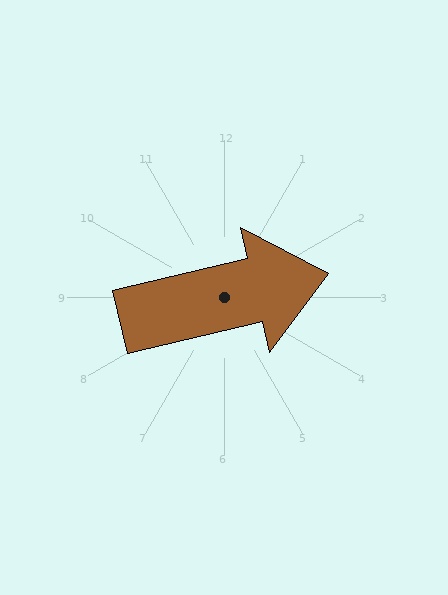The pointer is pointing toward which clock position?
Roughly 3 o'clock.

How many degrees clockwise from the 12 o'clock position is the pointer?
Approximately 77 degrees.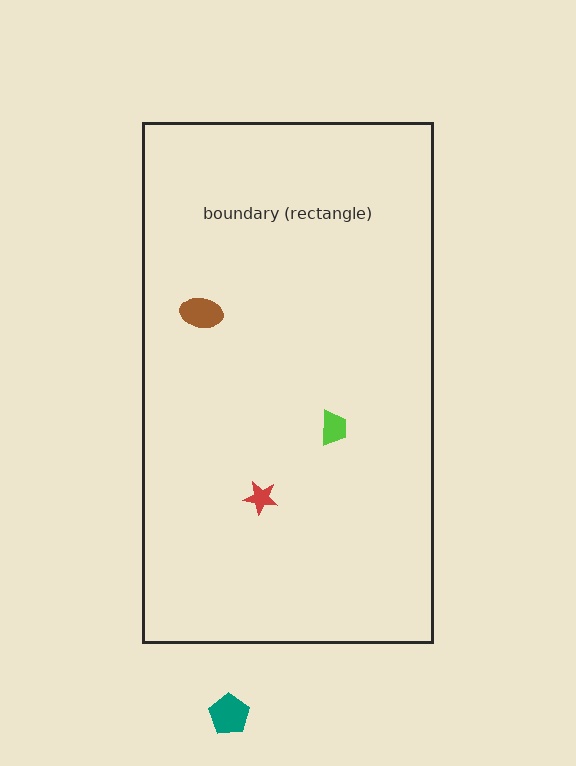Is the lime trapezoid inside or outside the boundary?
Inside.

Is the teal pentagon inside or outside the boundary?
Outside.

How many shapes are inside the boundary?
3 inside, 1 outside.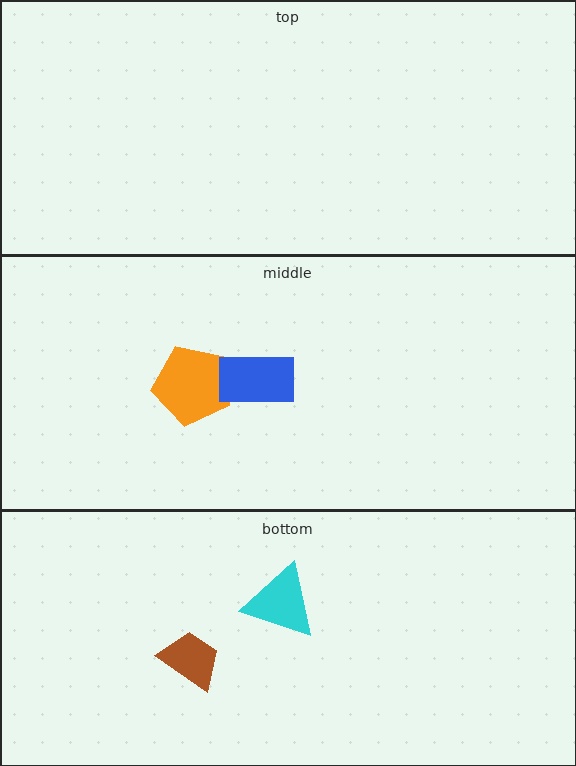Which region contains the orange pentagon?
The middle region.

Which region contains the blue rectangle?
The middle region.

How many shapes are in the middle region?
2.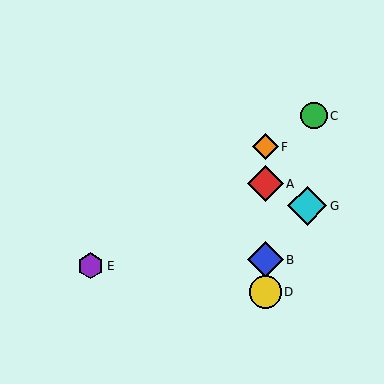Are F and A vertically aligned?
Yes, both are at x≈265.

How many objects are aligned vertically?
4 objects (A, B, D, F) are aligned vertically.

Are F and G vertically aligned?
No, F is at x≈265 and G is at x≈307.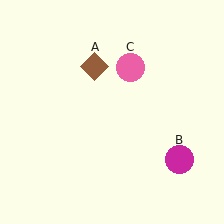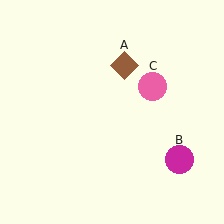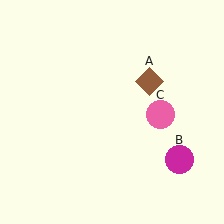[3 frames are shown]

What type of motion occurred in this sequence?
The brown diamond (object A), pink circle (object C) rotated clockwise around the center of the scene.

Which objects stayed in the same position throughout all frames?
Magenta circle (object B) remained stationary.